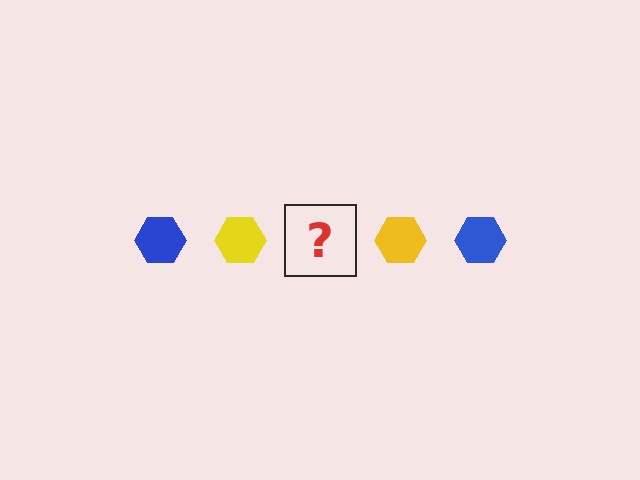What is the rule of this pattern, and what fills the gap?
The rule is that the pattern cycles through blue, yellow hexagons. The gap should be filled with a blue hexagon.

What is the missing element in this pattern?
The missing element is a blue hexagon.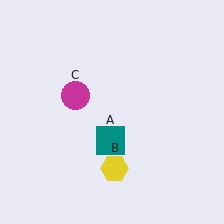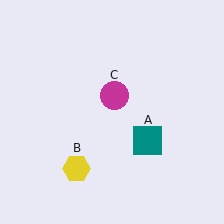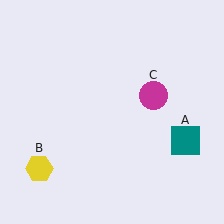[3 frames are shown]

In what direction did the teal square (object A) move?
The teal square (object A) moved right.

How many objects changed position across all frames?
3 objects changed position: teal square (object A), yellow hexagon (object B), magenta circle (object C).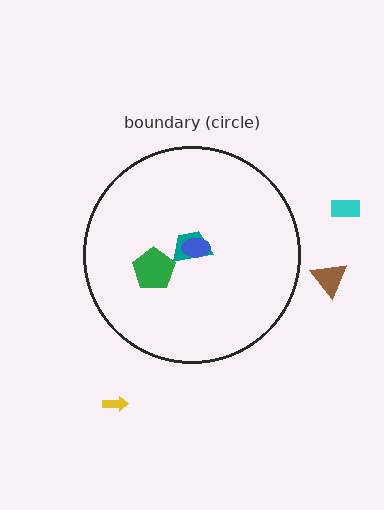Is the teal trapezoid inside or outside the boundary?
Inside.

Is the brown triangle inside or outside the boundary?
Outside.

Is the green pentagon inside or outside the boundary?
Inside.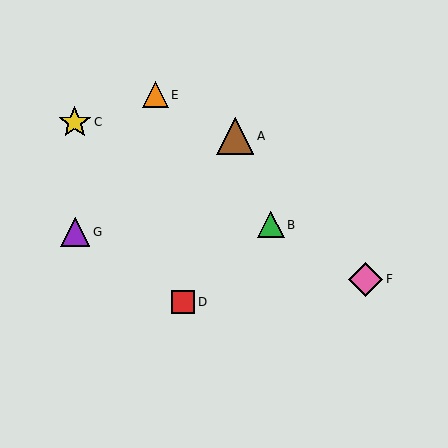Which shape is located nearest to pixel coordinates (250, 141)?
The brown triangle (labeled A) at (235, 136) is nearest to that location.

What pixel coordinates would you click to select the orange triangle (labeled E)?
Click at (155, 95) to select the orange triangle E.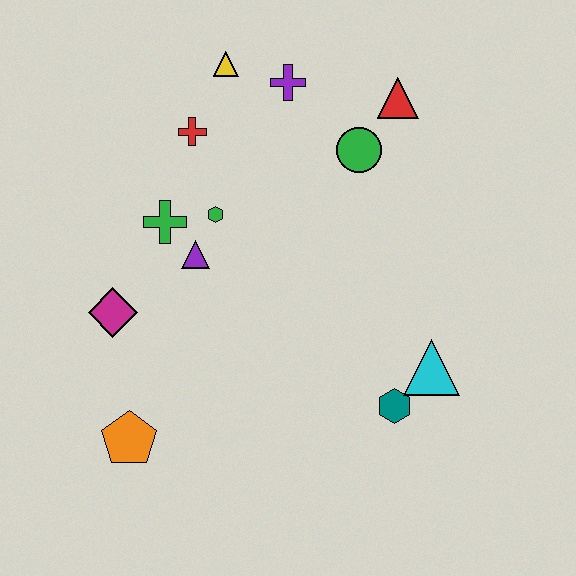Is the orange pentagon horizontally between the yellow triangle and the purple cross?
No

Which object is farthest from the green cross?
The cyan triangle is farthest from the green cross.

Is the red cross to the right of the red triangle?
No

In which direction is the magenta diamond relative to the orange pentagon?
The magenta diamond is above the orange pentagon.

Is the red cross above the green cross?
Yes